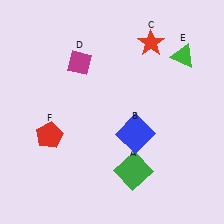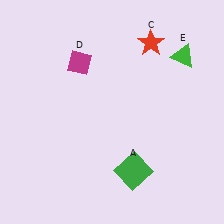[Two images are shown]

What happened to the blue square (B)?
The blue square (B) was removed in Image 2. It was in the bottom-right area of Image 1.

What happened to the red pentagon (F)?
The red pentagon (F) was removed in Image 2. It was in the bottom-left area of Image 1.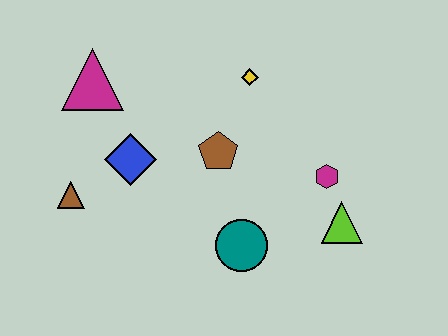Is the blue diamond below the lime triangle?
No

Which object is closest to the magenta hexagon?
The lime triangle is closest to the magenta hexagon.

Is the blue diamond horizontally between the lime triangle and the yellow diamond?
No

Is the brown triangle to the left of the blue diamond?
Yes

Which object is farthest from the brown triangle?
The lime triangle is farthest from the brown triangle.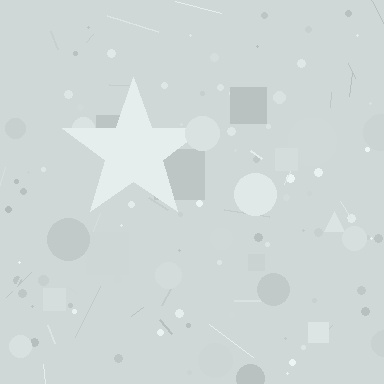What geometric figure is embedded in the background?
A star is embedded in the background.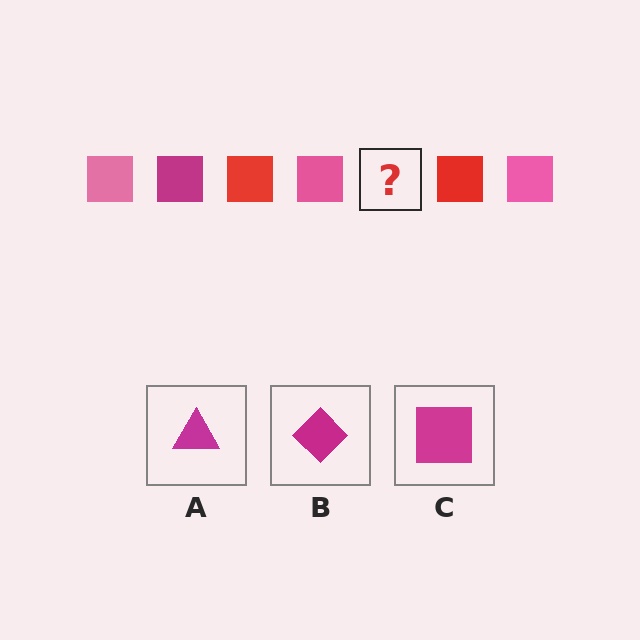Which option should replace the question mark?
Option C.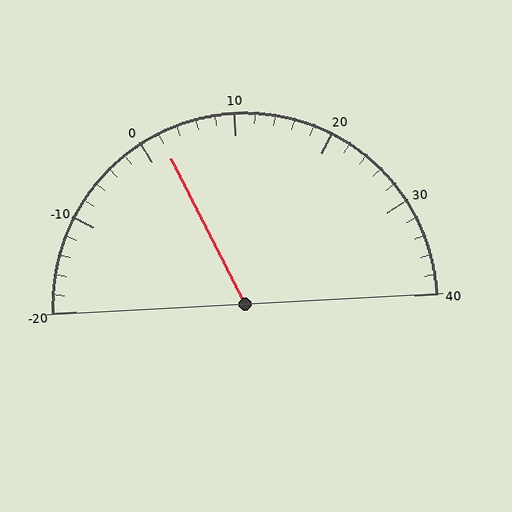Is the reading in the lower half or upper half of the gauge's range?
The reading is in the lower half of the range (-20 to 40).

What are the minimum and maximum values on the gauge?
The gauge ranges from -20 to 40.